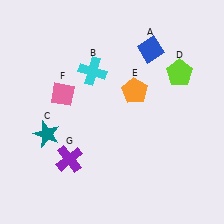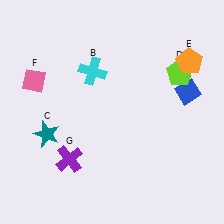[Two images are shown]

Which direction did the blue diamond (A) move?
The blue diamond (A) moved down.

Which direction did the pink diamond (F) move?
The pink diamond (F) moved left.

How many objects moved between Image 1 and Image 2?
3 objects moved between the two images.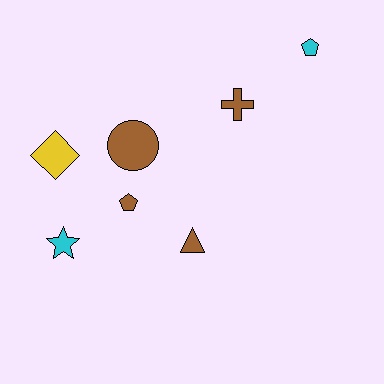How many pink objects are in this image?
There are no pink objects.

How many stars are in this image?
There is 1 star.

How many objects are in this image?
There are 7 objects.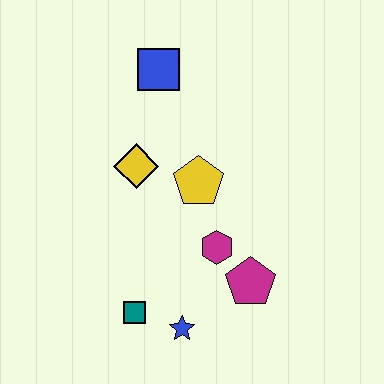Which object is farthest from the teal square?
The blue square is farthest from the teal square.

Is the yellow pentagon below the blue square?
Yes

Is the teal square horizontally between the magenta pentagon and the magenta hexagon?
No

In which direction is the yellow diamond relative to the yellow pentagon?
The yellow diamond is to the left of the yellow pentagon.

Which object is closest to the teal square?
The blue star is closest to the teal square.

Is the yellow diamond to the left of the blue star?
Yes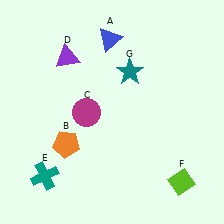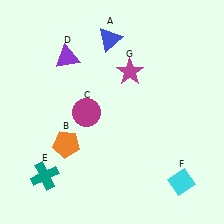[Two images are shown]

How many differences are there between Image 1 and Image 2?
There are 2 differences between the two images.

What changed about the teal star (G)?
In Image 1, G is teal. In Image 2, it changed to magenta.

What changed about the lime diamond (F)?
In Image 1, F is lime. In Image 2, it changed to cyan.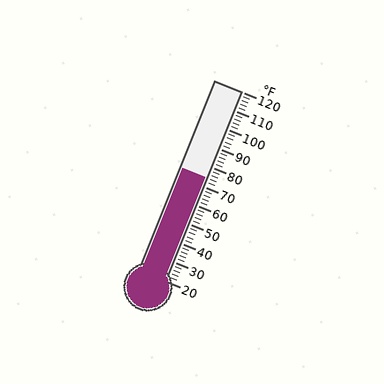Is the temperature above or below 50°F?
The temperature is above 50°F.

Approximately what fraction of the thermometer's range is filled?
The thermometer is filled to approximately 55% of its range.